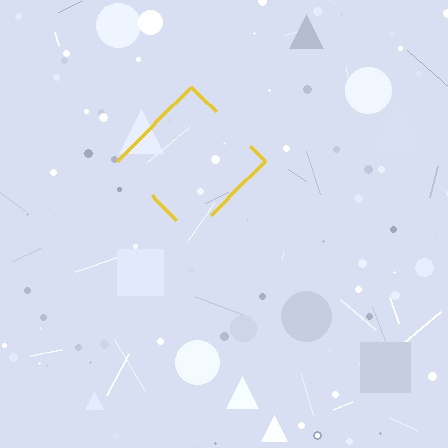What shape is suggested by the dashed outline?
The dashed outline suggests a diamond.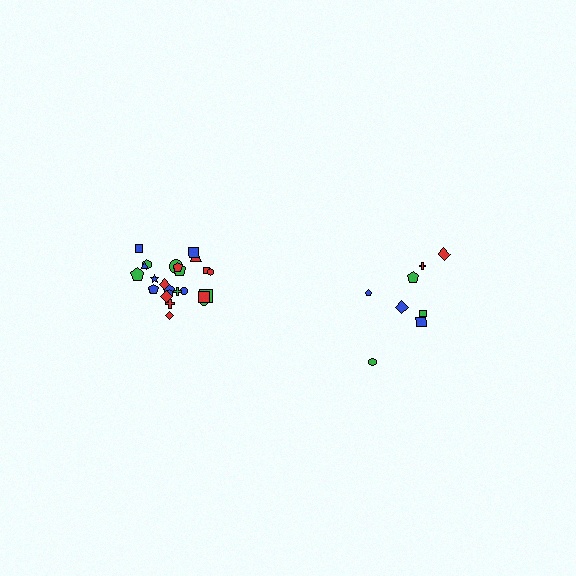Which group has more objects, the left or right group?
The left group.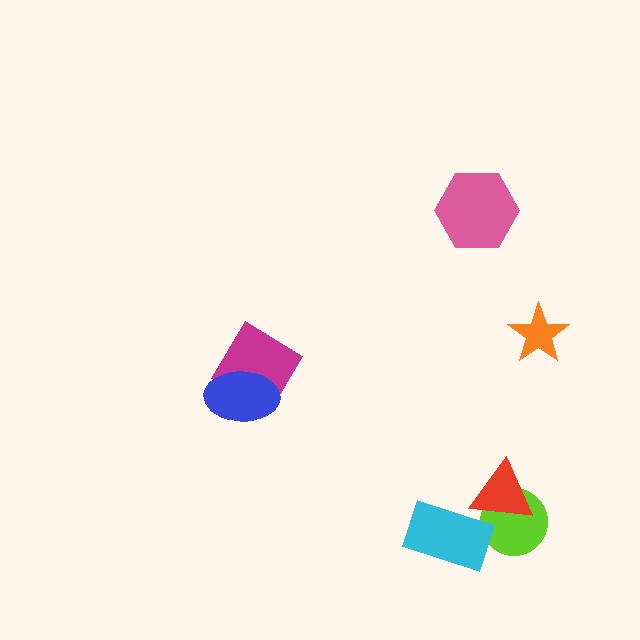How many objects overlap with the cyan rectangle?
1 object overlaps with the cyan rectangle.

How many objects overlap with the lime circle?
1 object overlaps with the lime circle.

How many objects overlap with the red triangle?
2 objects overlap with the red triangle.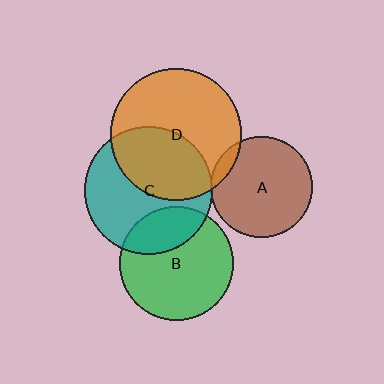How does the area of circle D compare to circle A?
Approximately 1.7 times.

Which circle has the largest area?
Circle D (orange).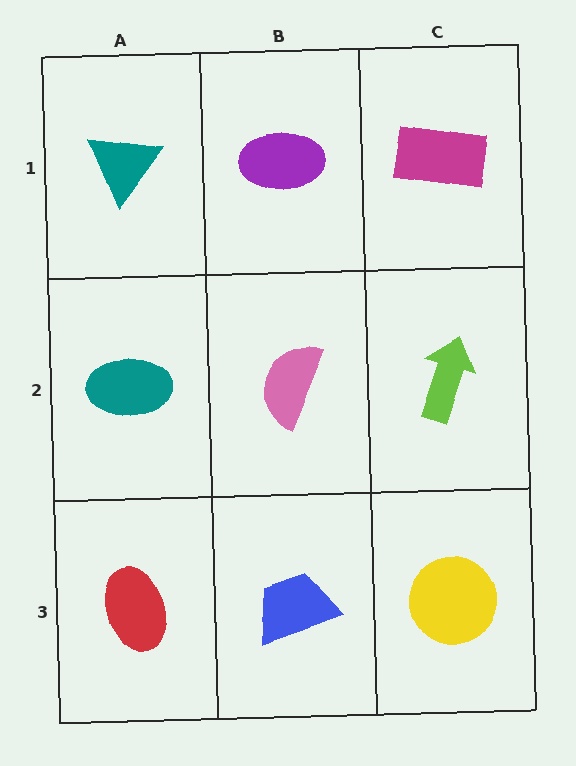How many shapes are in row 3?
3 shapes.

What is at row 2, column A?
A teal ellipse.